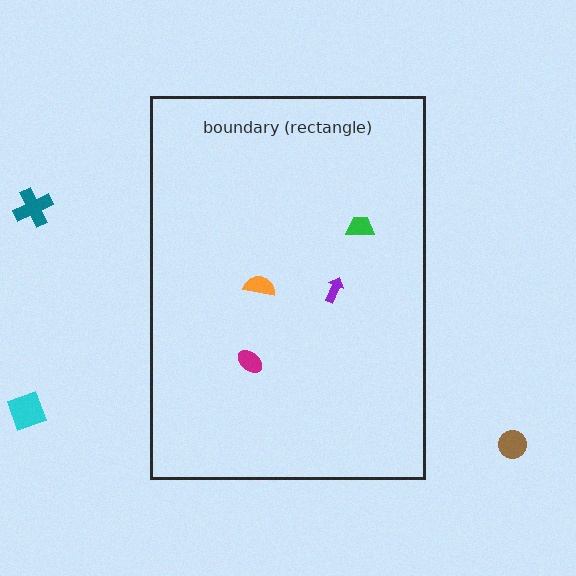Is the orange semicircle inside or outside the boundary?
Inside.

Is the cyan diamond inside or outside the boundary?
Outside.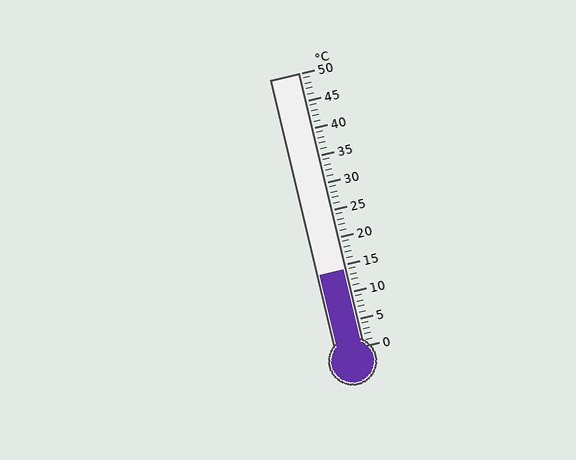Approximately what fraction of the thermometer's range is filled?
The thermometer is filled to approximately 30% of its range.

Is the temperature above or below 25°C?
The temperature is below 25°C.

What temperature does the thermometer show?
The thermometer shows approximately 14°C.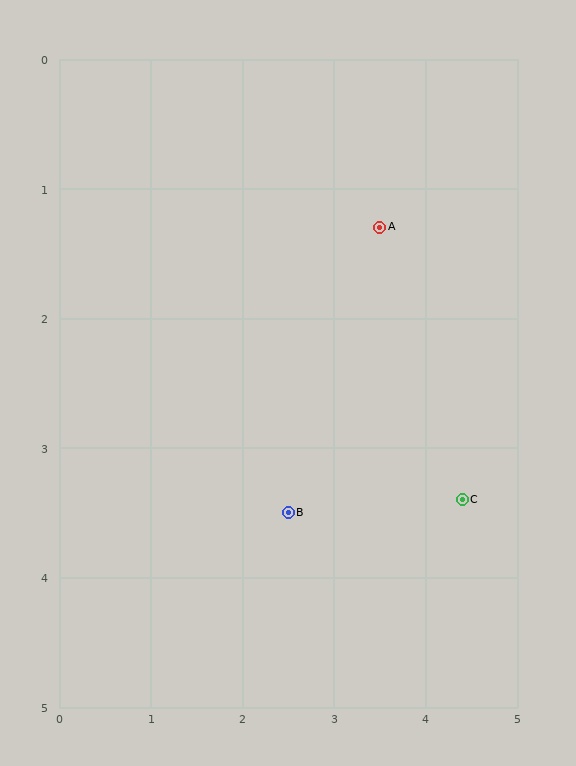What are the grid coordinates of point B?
Point B is at approximately (2.5, 3.5).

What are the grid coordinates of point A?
Point A is at approximately (3.5, 1.3).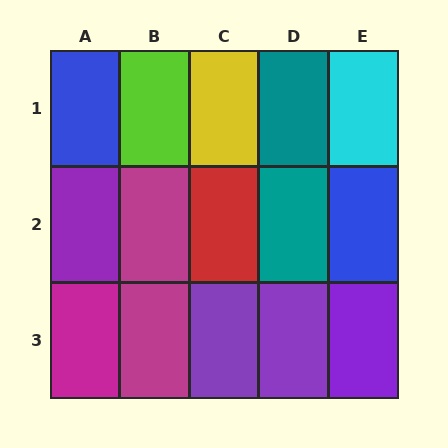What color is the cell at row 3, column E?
Purple.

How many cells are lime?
1 cell is lime.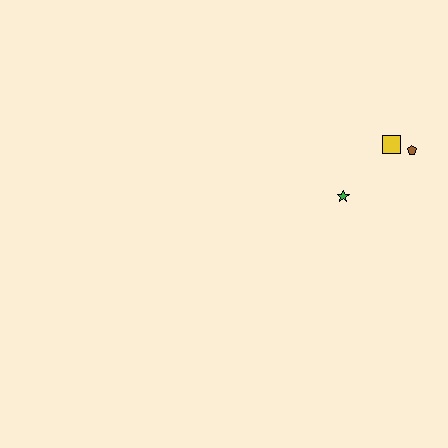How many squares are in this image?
There is 1 square.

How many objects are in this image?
There are 3 objects.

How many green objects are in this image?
There is 1 green object.